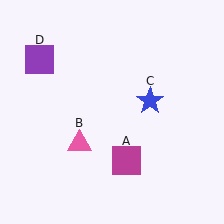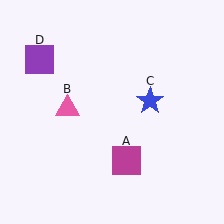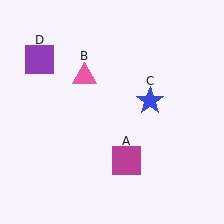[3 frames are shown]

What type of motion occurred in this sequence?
The pink triangle (object B) rotated clockwise around the center of the scene.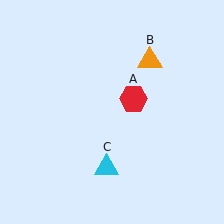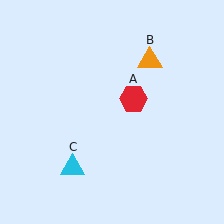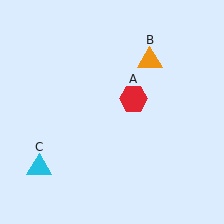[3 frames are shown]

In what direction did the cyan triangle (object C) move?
The cyan triangle (object C) moved left.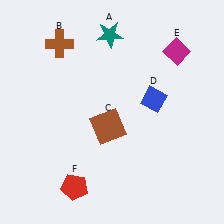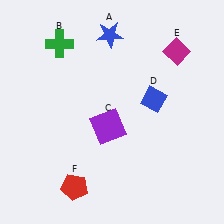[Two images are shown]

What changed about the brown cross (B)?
In Image 1, B is brown. In Image 2, it changed to green.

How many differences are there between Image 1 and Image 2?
There are 3 differences between the two images.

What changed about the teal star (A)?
In Image 1, A is teal. In Image 2, it changed to blue.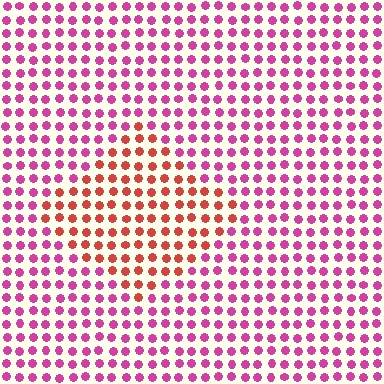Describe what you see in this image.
The image is filled with small magenta elements in a uniform arrangement. A diamond-shaped region is visible where the elements are tinted to a slightly different hue, forming a subtle color boundary.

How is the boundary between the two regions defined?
The boundary is defined purely by a slight shift in hue (about 43 degrees). Spacing, size, and orientation are identical on both sides.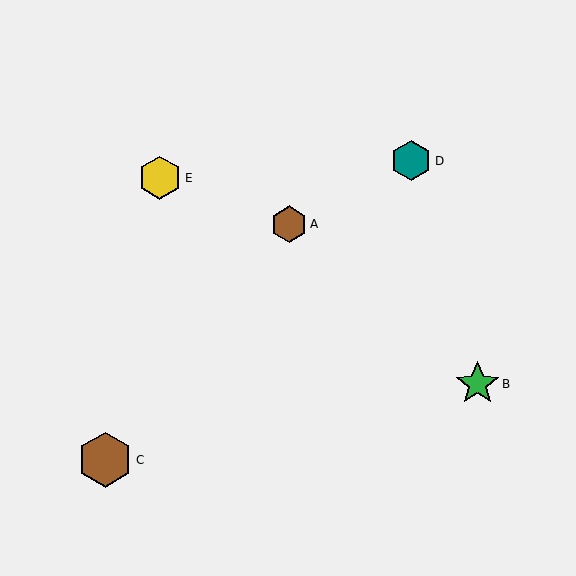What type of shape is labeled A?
Shape A is a brown hexagon.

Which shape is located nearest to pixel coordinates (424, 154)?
The teal hexagon (labeled D) at (411, 161) is nearest to that location.